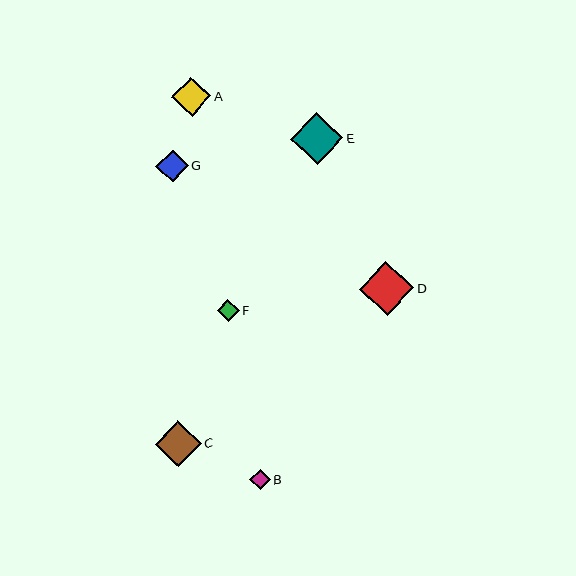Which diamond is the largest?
Diamond D is the largest with a size of approximately 54 pixels.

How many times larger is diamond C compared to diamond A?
Diamond C is approximately 1.2 times the size of diamond A.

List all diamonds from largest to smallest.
From largest to smallest: D, E, C, A, G, F, B.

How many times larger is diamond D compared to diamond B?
Diamond D is approximately 2.7 times the size of diamond B.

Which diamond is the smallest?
Diamond B is the smallest with a size of approximately 20 pixels.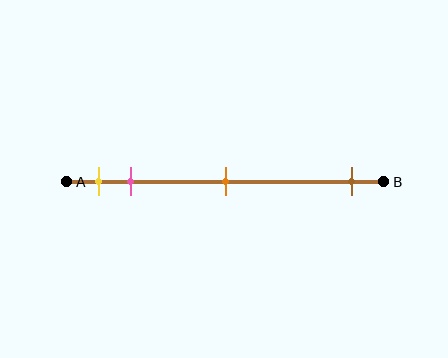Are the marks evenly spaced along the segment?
No, the marks are not evenly spaced.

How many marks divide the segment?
There are 4 marks dividing the segment.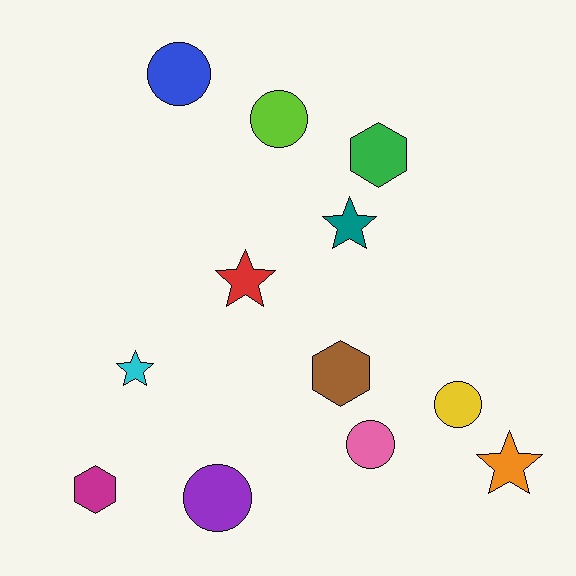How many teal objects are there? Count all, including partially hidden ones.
There is 1 teal object.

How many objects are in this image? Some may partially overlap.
There are 12 objects.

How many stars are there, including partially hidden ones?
There are 4 stars.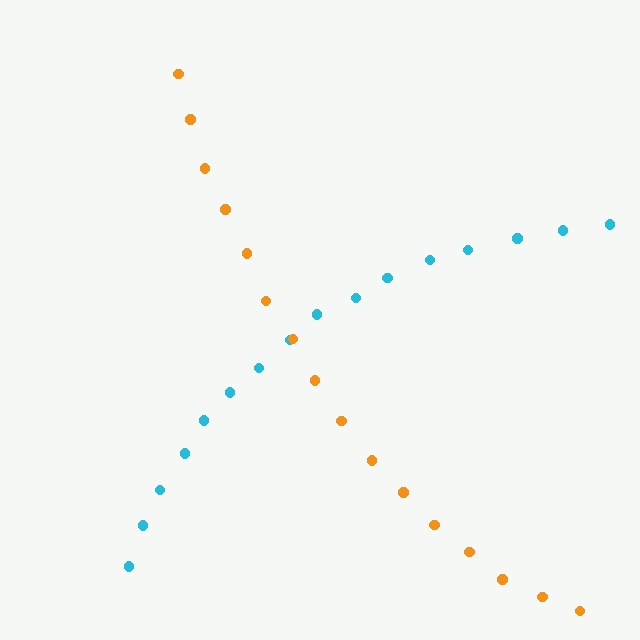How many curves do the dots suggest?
There are 2 distinct paths.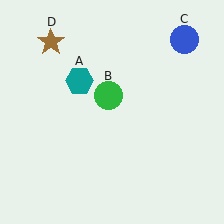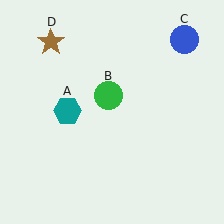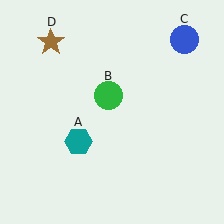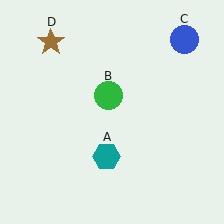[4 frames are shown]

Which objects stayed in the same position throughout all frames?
Green circle (object B) and blue circle (object C) and brown star (object D) remained stationary.